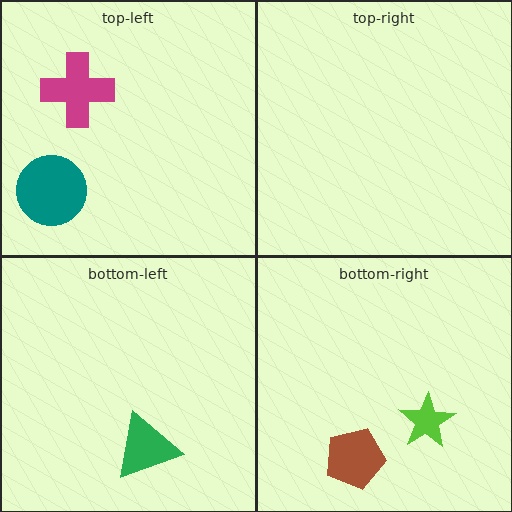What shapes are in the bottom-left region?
The green triangle.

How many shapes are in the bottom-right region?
2.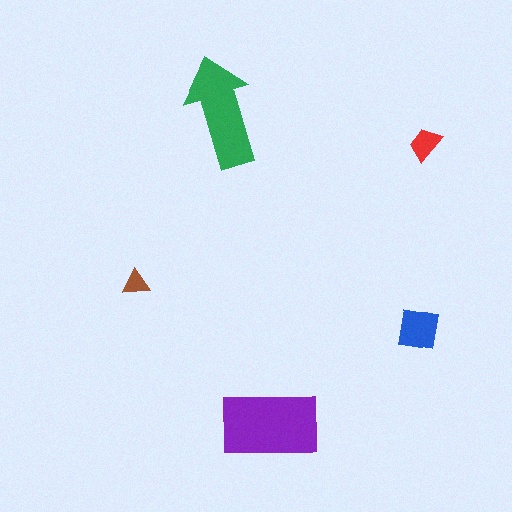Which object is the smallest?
The brown triangle.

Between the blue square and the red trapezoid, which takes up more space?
The blue square.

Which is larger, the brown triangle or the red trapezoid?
The red trapezoid.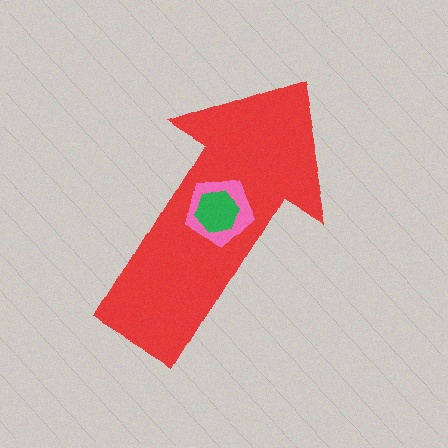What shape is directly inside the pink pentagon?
The green hexagon.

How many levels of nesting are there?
3.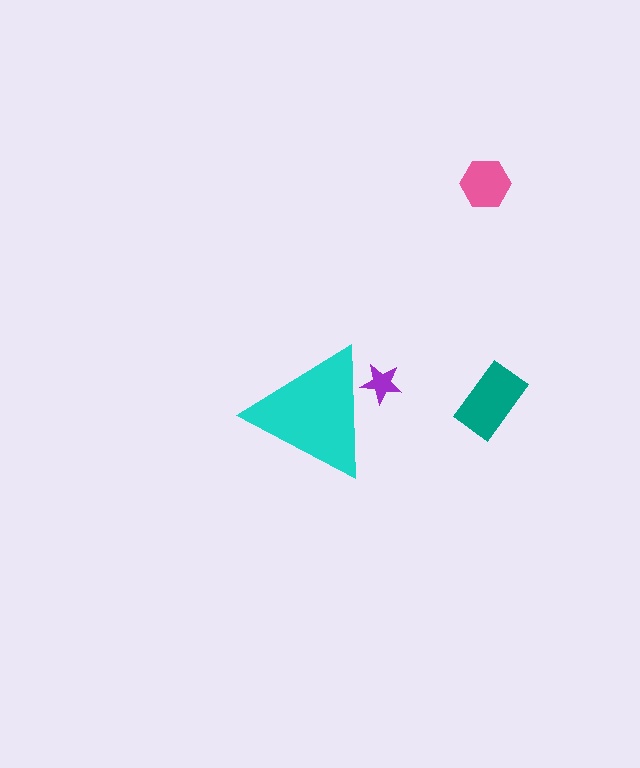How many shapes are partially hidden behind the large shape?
1 shape is partially hidden.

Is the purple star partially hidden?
Yes, the purple star is partially hidden behind the cyan triangle.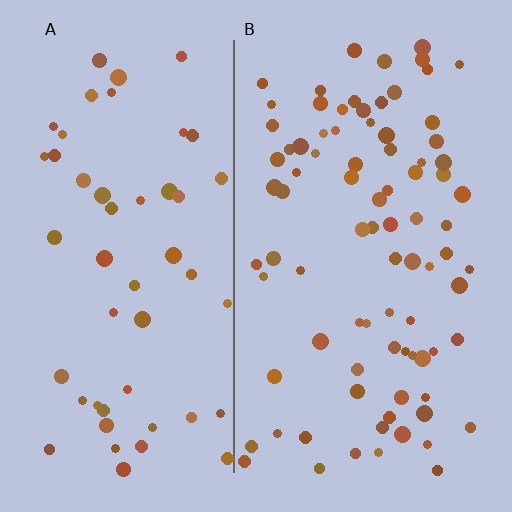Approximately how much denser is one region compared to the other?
Approximately 1.7× — region B over region A.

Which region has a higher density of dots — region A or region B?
B (the right).